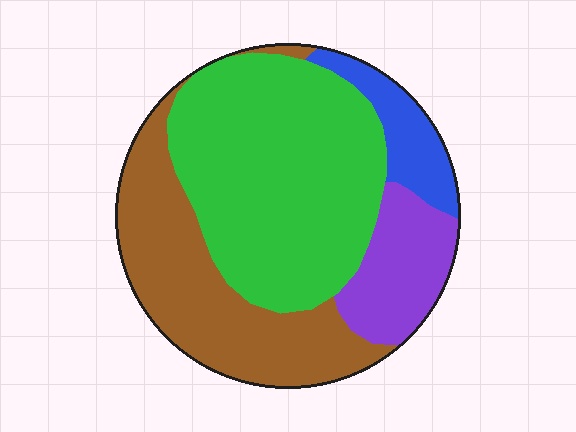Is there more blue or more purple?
Purple.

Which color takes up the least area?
Blue, at roughly 10%.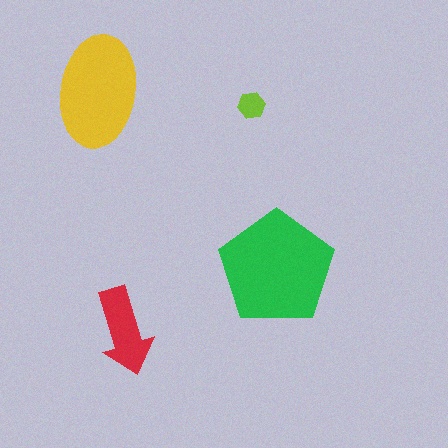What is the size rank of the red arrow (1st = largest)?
3rd.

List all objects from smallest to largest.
The lime hexagon, the red arrow, the yellow ellipse, the green pentagon.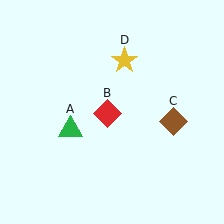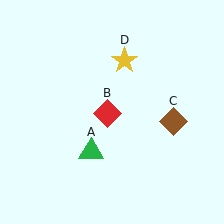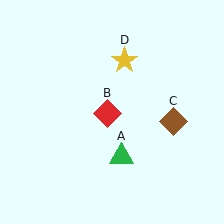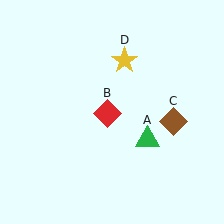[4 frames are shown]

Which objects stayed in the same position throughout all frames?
Red diamond (object B) and brown diamond (object C) and yellow star (object D) remained stationary.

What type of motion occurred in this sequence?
The green triangle (object A) rotated counterclockwise around the center of the scene.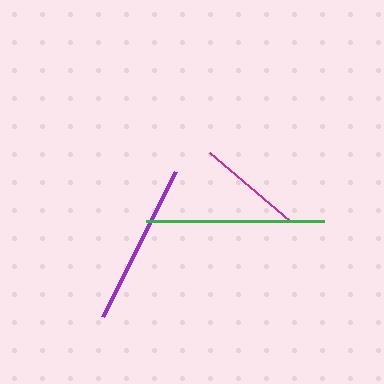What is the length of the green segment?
The green segment is approximately 178 pixels long.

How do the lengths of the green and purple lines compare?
The green and purple lines are approximately the same length.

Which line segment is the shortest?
The magenta line is the shortest at approximately 105 pixels.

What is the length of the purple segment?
The purple segment is approximately 163 pixels long.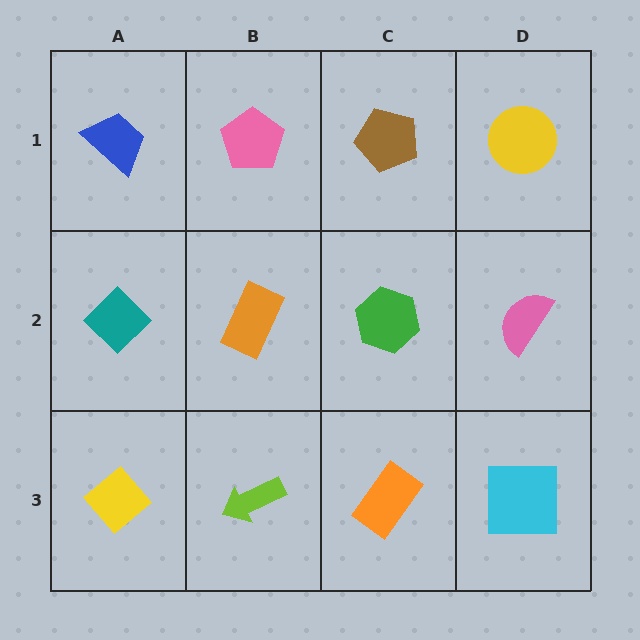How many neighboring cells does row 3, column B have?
3.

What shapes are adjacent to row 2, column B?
A pink pentagon (row 1, column B), a lime arrow (row 3, column B), a teal diamond (row 2, column A), a green hexagon (row 2, column C).